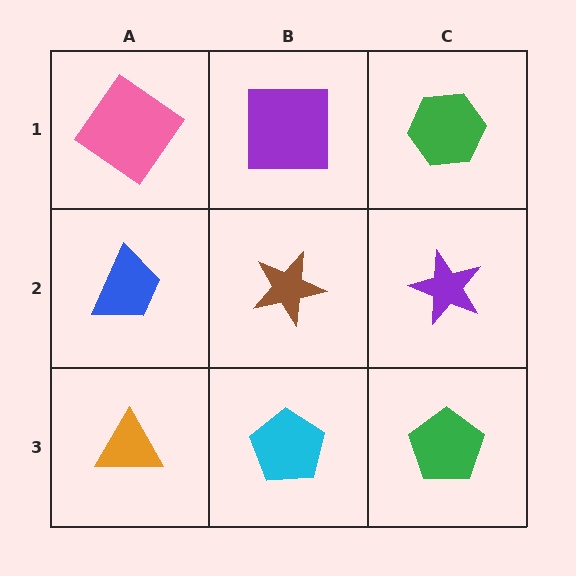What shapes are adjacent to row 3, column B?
A brown star (row 2, column B), an orange triangle (row 3, column A), a green pentagon (row 3, column C).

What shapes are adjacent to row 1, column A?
A blue trapezoid (row 2, column A), a purple square (row 1, column B).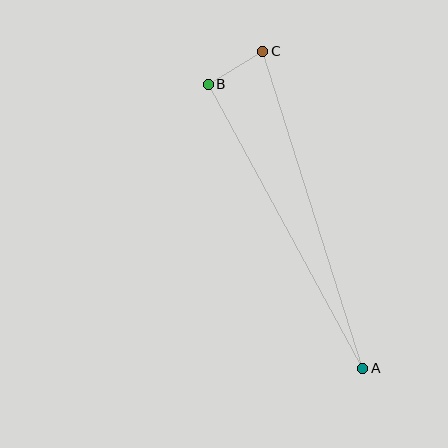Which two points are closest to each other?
Points B and C are closest to each other.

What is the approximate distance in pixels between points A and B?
The distance between A and B is approximately 323 pixels.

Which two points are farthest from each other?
Points A and C are farthest from each other.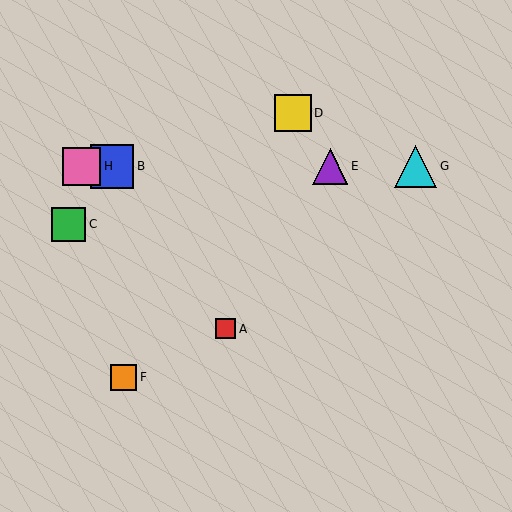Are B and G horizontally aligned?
Yes, both are at y≈166.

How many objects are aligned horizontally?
4 objects (B, E, G, H) are aligned horizontally.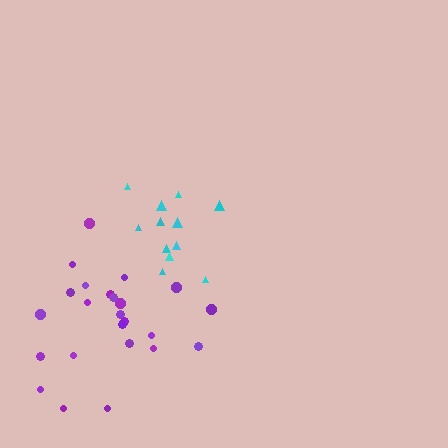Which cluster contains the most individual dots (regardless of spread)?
Purple (24).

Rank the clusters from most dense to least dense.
cyan, purple.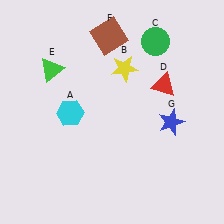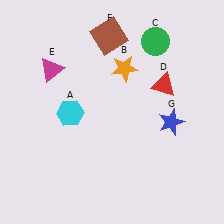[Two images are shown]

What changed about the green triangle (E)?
In Image 1, E is green. In Image 2, it changed to magenta.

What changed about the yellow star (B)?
In Image 1, B is yellow. In Image 2, it changed to orange.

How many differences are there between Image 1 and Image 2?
There are 2 differences between the two images.